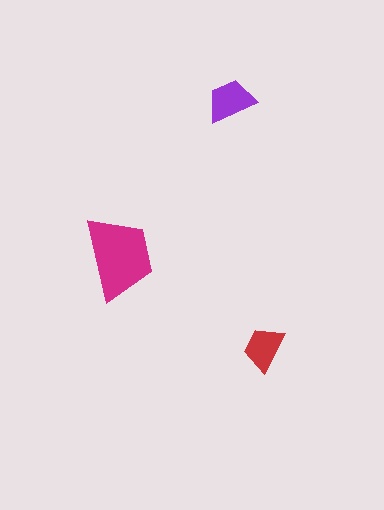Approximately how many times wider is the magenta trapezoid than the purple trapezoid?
About 1.5 times wider.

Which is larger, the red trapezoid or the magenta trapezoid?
The magenta one.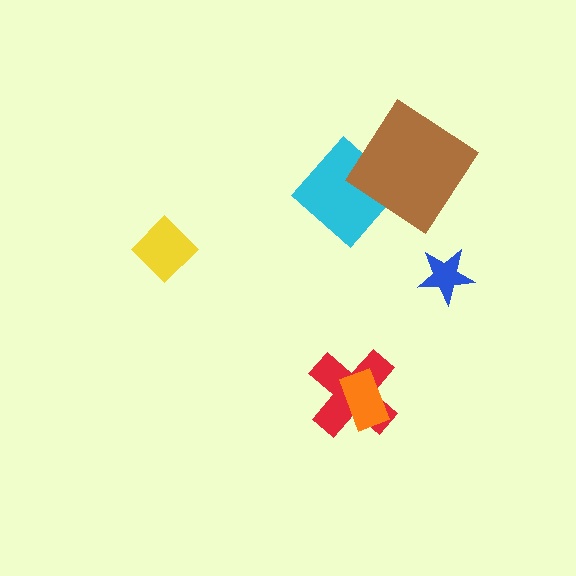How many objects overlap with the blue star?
0 objects overlap with the blue star.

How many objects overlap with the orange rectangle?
1 object overlaps with the orange rectangle.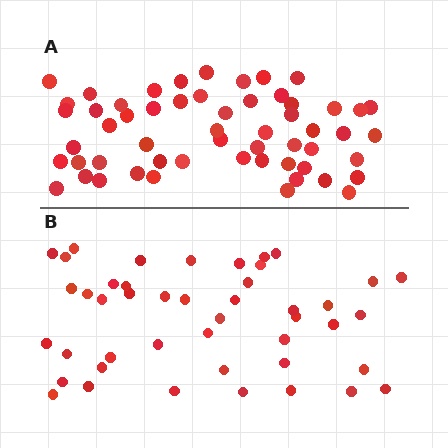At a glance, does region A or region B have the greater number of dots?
Region A (the top region) has more dots.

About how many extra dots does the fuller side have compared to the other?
Region A has roughly 12 or so more dots than region B.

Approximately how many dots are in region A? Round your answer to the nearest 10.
About 60 dots. (The exact count is 56, which rounds to 60.)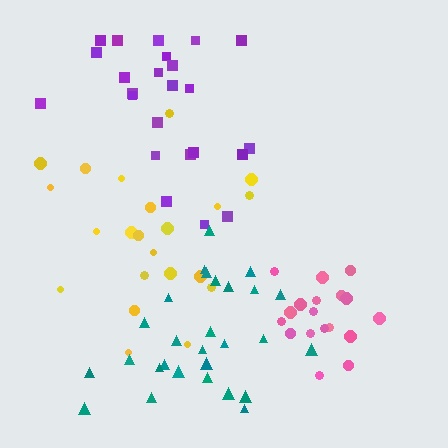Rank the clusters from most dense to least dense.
pink, teal, yellow, purple.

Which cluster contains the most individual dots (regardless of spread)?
Teal (28).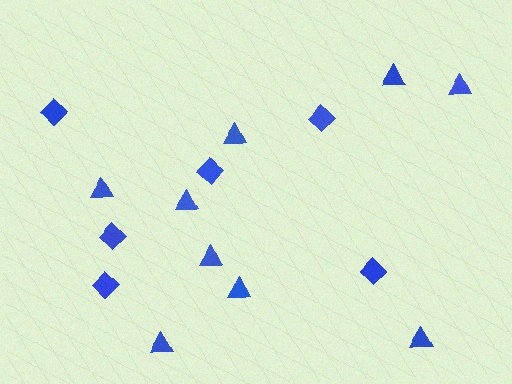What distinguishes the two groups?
There are 2 groups: one group of diamonds (6) and one group of triangles (9).